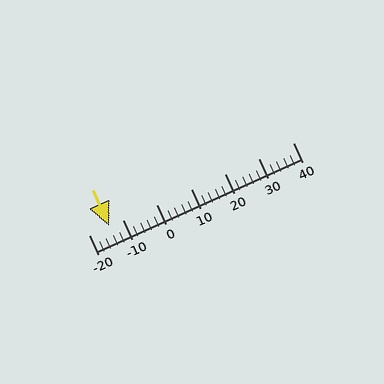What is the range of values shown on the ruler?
The ruler shows values from -20 to 40.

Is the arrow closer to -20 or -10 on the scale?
The arrow is closer to -10.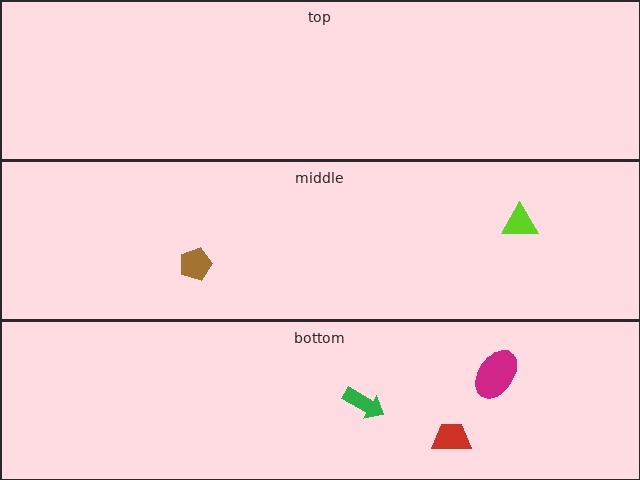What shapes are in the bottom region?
The red trapezoid, the green arrow, the magenta ellipse.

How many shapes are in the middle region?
2.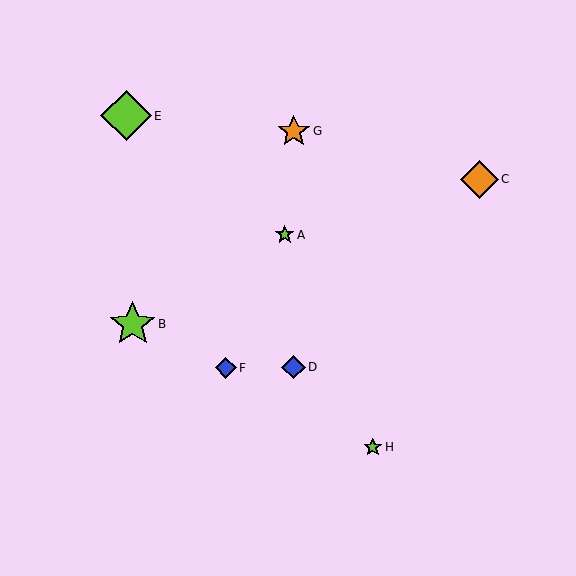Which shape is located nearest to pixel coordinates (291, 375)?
The blue diamond (labeled D) at (294, 367) is nearest to that location.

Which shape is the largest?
The lime diamond (labeled E) is the largest.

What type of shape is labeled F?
Shape F is a blue diamond.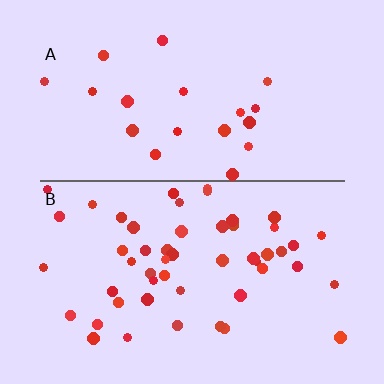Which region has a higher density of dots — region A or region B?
B (the bottom).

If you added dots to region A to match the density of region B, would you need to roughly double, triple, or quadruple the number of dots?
Approximately triple.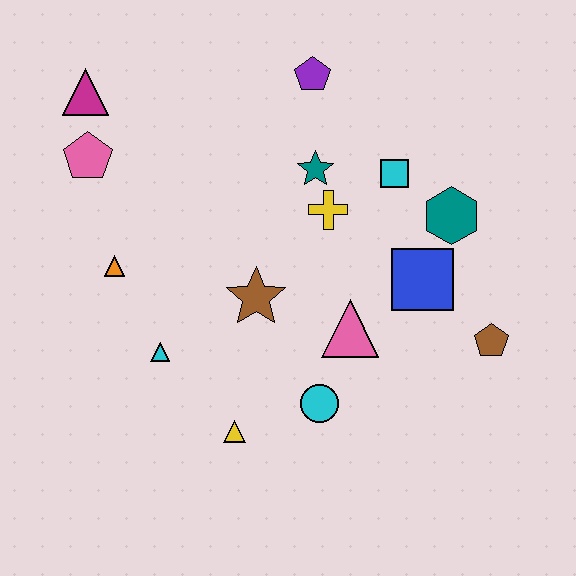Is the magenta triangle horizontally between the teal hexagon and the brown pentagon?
No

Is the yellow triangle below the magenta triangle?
Yes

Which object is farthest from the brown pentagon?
The magenta triangle is farthest from the brown pentagon.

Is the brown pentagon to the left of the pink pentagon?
No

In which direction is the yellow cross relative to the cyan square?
The yellow cross is to the left of the cyan square.